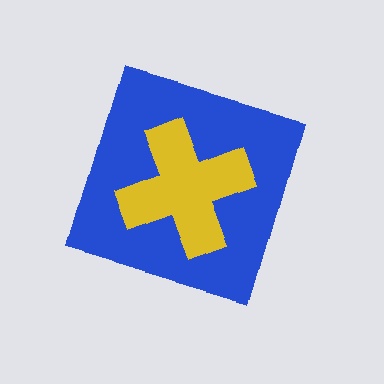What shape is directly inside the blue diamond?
The yellow cross.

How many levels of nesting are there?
2.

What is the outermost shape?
The blue diamond.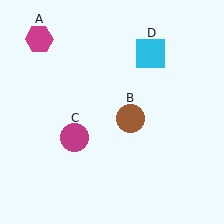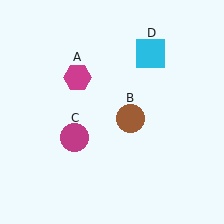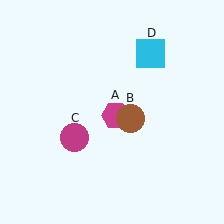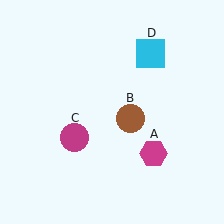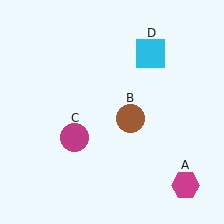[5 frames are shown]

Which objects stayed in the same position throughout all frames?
Brown circle (object B) and magenta circle (object C) and cyan square (object D) remained stationary.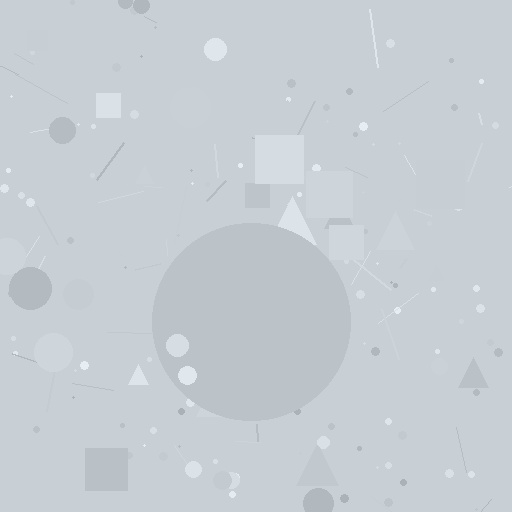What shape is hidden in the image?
A circle is hidden in the image.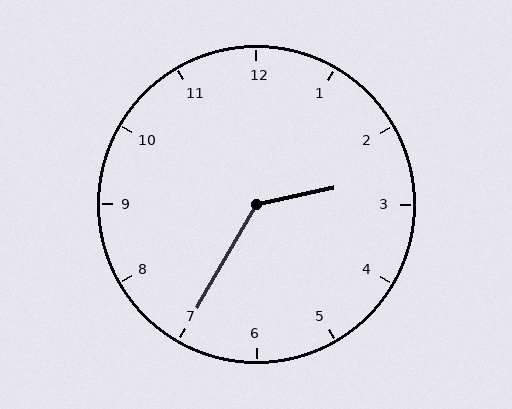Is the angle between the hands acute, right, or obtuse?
It is obtuse.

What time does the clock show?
2:35.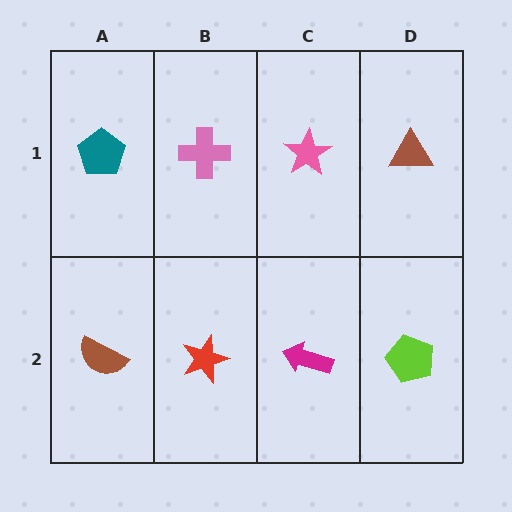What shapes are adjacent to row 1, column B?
A red star (row 2, column B), a teal pentagon (row 1, column A), a pink star (row 1, column C).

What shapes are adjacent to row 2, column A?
A teal pentagon (row 1, column A), a red star (row 2, column B).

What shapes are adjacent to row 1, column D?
A lime pentagon (row 2, column D), a pink star (row 1, column C).